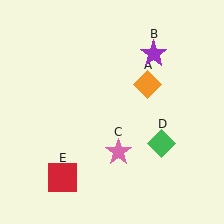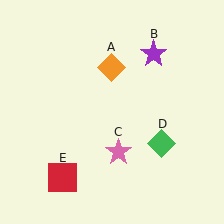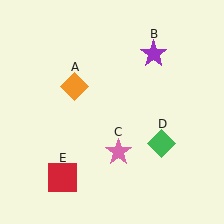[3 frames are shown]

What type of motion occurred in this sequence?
The orange diamond (object A) rotated counterclockwise around the center of the scene.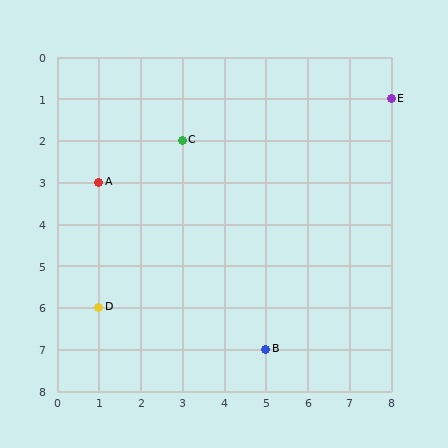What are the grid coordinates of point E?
Point E is at grid coordinates (8, 1).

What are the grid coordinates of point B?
Point B is at grid coordinates (5, 7).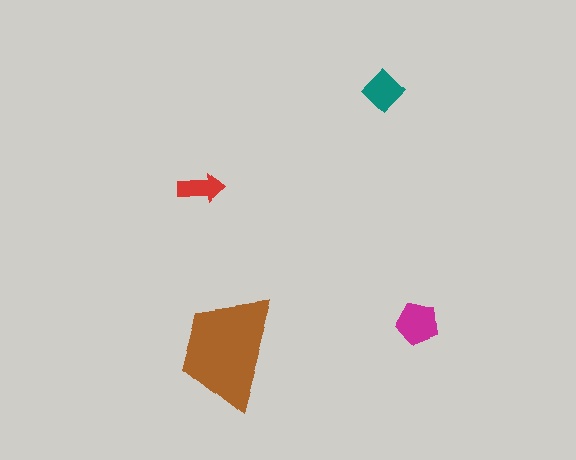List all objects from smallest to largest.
The red arrow, the teal diamond, the magenta pentagon, the brown trapezoid.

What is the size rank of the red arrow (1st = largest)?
4th.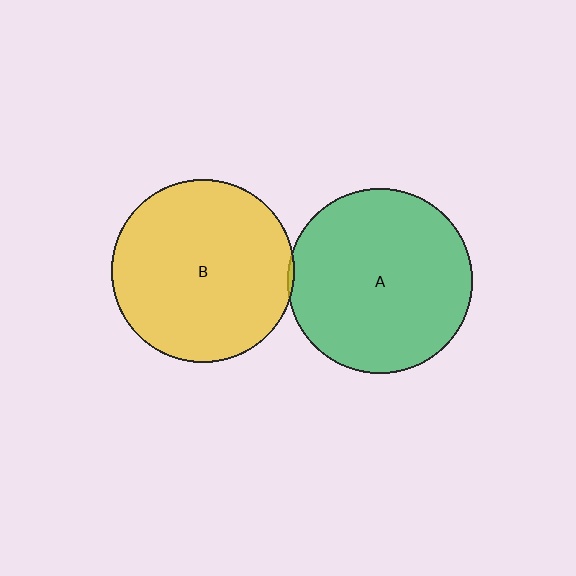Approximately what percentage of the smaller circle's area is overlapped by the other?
Approximately 5%.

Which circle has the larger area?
Circle A (green).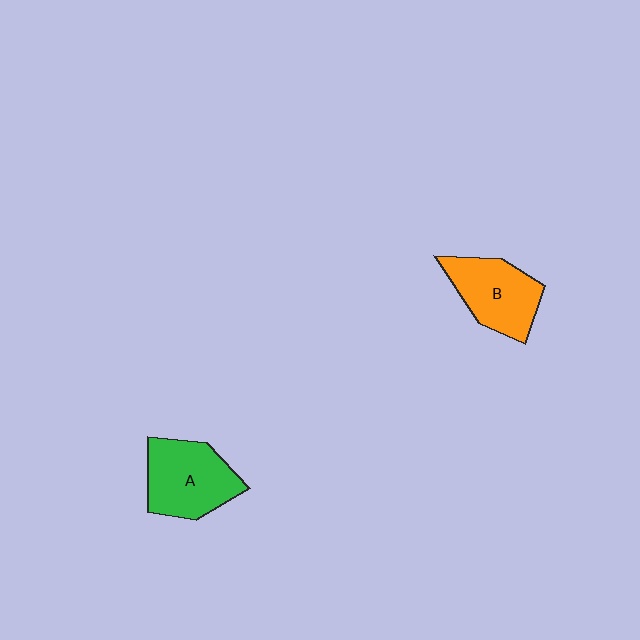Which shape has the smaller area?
Shape B (orange).